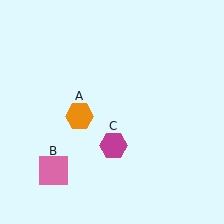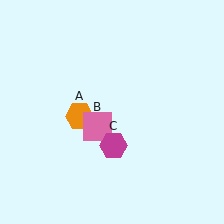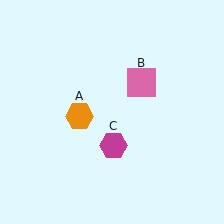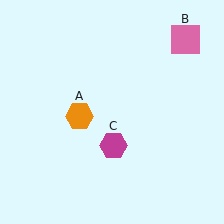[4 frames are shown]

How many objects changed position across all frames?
1 object changed position: pink square (object B).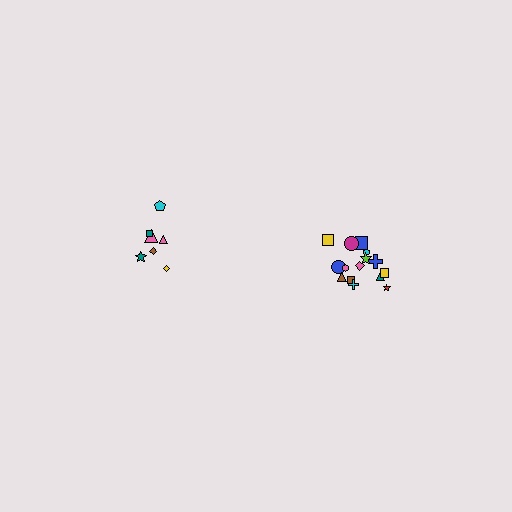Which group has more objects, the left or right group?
The right group.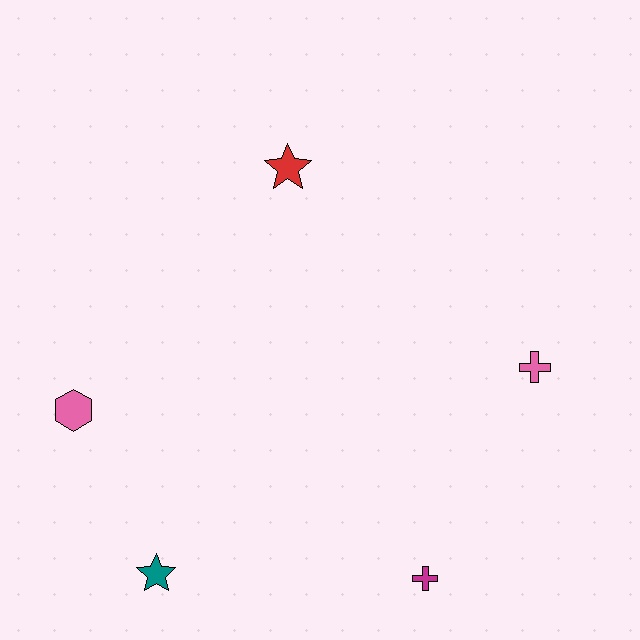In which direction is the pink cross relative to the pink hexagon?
The pink cross is to the right of the pink hexagon.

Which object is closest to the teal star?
The pink hexagon is closest to the teal star.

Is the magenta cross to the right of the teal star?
Yes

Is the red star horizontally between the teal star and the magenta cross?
Yes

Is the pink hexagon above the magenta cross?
Yes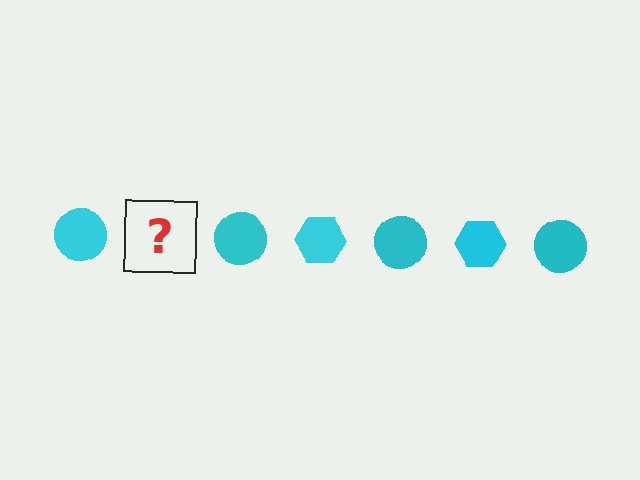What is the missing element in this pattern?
The missing element is a cyan hexagon.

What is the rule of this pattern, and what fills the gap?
The rule is that the pattern cycles through circle, hexagon shapes in cyan. The gap should be filled with a cyan hexagon.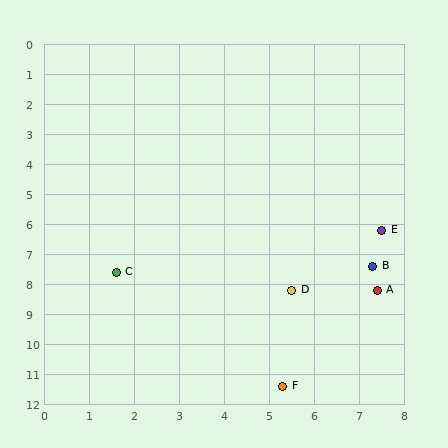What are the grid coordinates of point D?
Point D is at approximately (5.5, 8.2).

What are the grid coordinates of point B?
Point B is at approximately (7.3, 7.4).